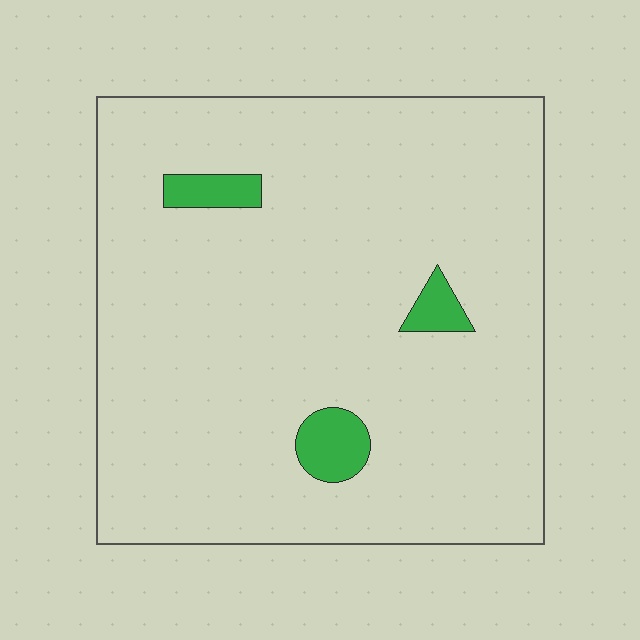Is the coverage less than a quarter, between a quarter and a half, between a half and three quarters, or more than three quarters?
Less than a quarter.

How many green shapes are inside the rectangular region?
3.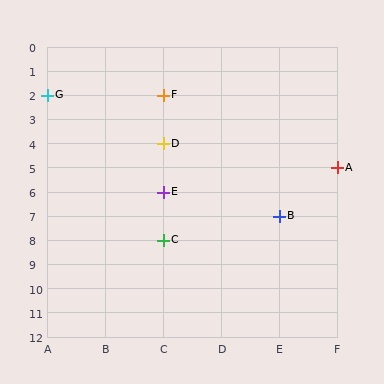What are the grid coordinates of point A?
Point A is at grid coordinates (F, 5).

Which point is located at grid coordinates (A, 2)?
Point G is at (A, 2).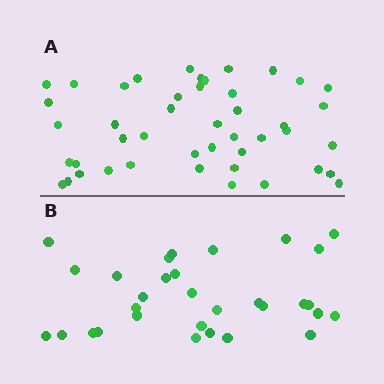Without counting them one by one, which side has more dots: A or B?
Region A (the top region) has more dots.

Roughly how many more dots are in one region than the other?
Region A has approximately 15 more dots than region B.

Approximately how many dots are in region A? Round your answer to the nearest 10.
About 40 dots. (The exact count is 45, which rounds to 40.)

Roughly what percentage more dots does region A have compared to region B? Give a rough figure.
About 45% more.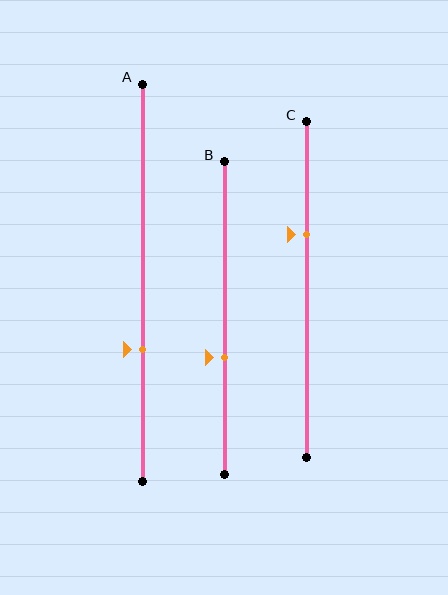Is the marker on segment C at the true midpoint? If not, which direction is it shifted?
No, the marker on segment C is shifted upward by about 16% of the segment length.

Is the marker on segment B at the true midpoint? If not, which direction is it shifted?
No, the marker on segment B is shifted downward by about 13% of the segment length.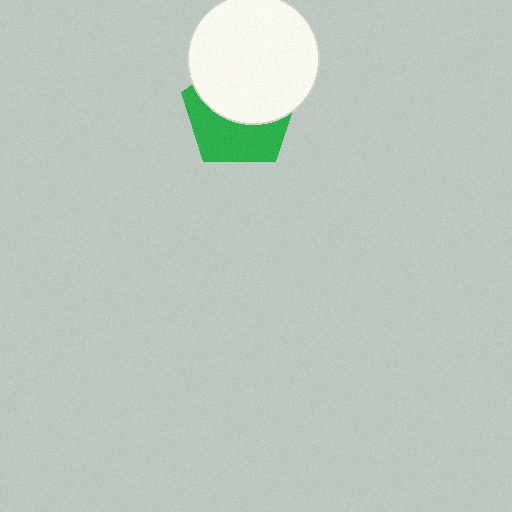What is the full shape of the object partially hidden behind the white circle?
The partially hidden object is a green pentagon.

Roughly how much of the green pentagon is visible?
About half of it is visible (roughly 46%).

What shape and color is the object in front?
The object in front is a white circle.